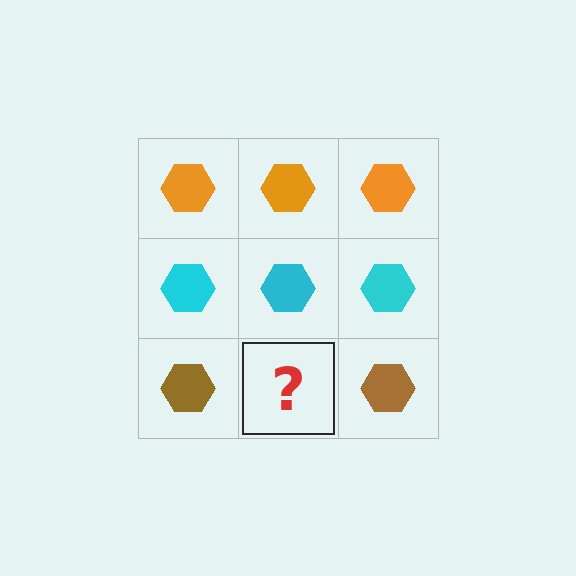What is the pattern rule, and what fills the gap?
The rule is that each row has a consistent color. The gap should be filled with a brown hexagon.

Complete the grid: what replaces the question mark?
The question mark should be replaced with a brown hexagon.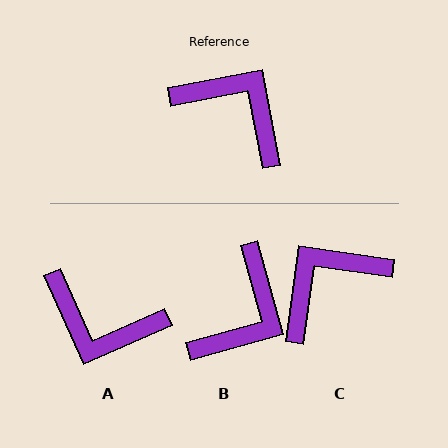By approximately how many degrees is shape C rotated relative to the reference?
Approximately 71 degrees counter-clockwise.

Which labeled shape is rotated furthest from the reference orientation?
A, about 167 degrees away.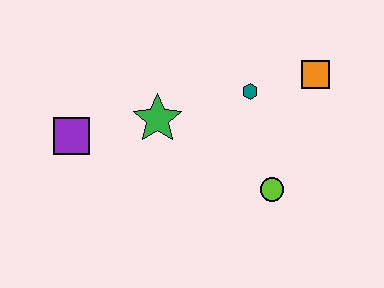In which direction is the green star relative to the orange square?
The green star is to the left of the orange square.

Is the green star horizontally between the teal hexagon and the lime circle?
No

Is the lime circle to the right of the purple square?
Yes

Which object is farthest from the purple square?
The orange square is farthest from the purple square.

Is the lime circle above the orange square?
No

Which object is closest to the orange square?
The teal hexagon is closest to the orange square.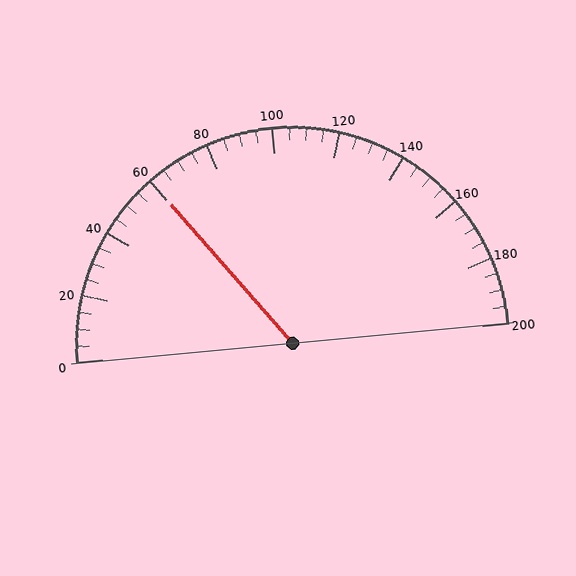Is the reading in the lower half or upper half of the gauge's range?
The reading is in the lower half of the range (0 to 200).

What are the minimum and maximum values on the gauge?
The gauge ranges from 0 to 200.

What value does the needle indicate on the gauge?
The needle indicates approximately 60.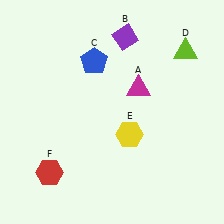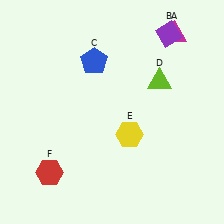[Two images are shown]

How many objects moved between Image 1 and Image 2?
3 objects moved between the two images.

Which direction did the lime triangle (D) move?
The lime triangle (D) moved down.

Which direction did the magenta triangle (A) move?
The magenta triangle (A) moved up.